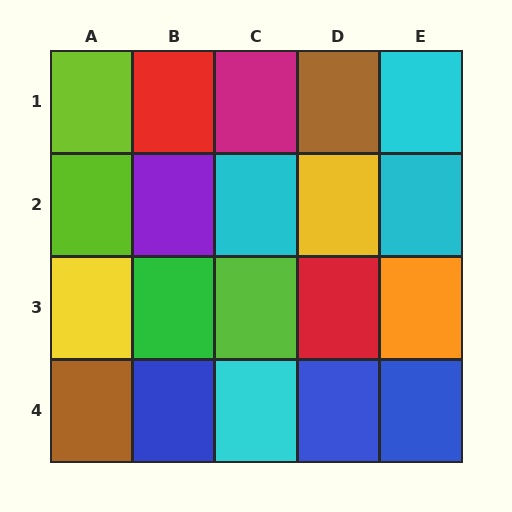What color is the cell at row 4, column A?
Brown.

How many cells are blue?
3 cells are blue.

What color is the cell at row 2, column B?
Purple.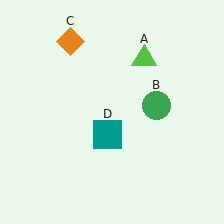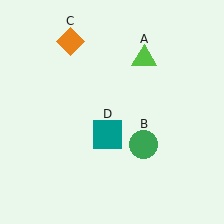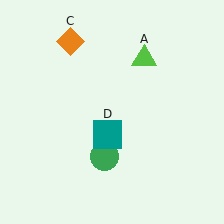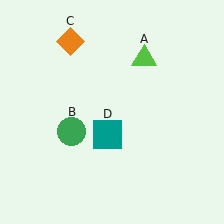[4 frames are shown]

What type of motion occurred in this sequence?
The green circle (object B) rotated clockwise around the center of the scene.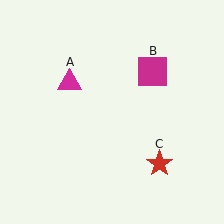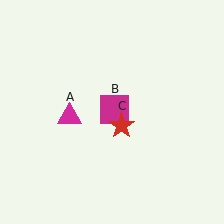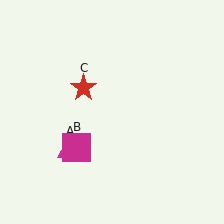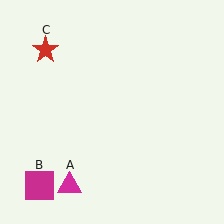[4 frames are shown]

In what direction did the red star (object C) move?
The red star (object C) moved up and to the left.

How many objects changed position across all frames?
3 objects changed position: magenta triangle (object A), magenta square (object B), red star (object C).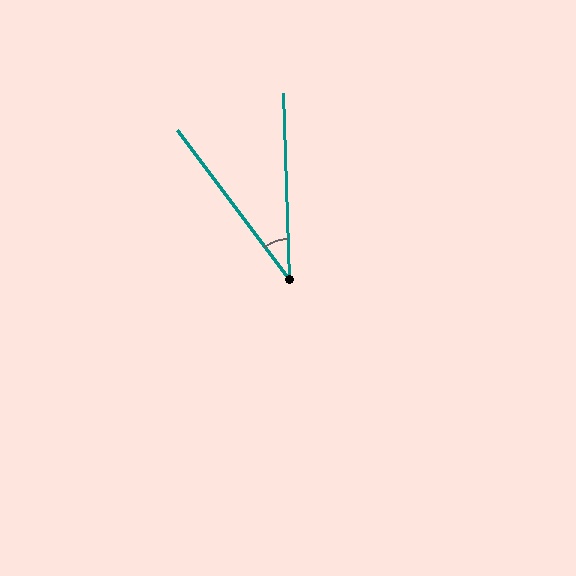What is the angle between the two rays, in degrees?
Approximately 35 degrees.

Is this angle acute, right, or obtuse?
It is acute.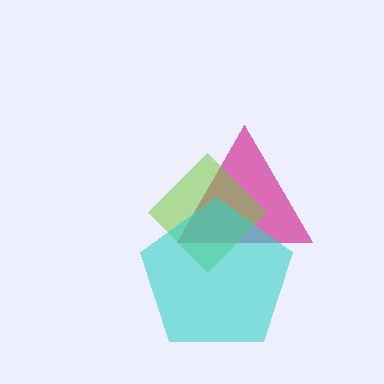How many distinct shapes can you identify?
There are 3 distinct shapes: a magenta triangle, a lime diamond, a cyan pentagon.